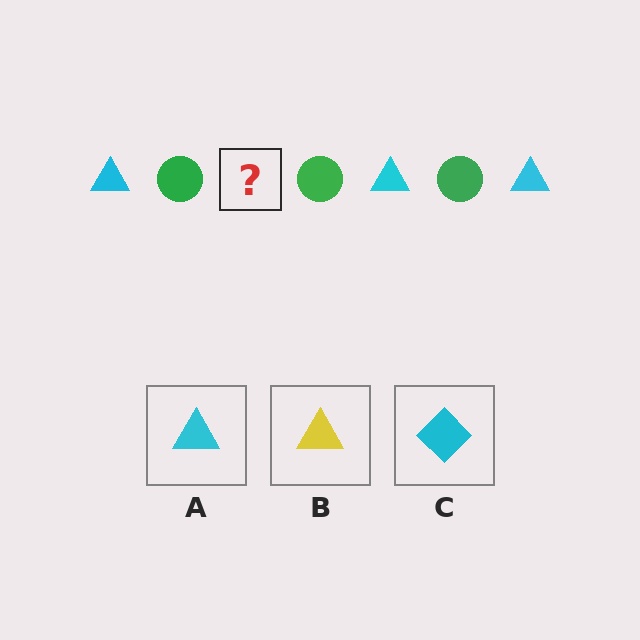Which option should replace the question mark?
Option A.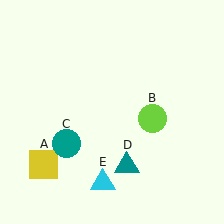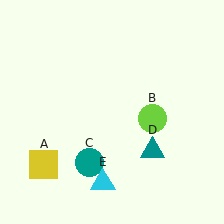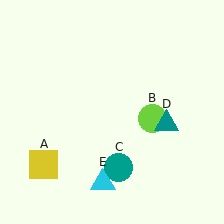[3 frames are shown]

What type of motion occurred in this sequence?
The teal circle (object C), teal triangle (object D) rotated counterclockwise around the center of the scene.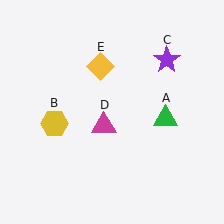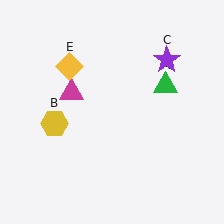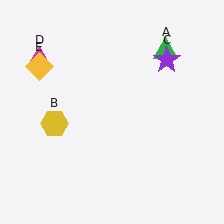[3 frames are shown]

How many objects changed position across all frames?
3 objects changed position: green triangle (object A), magenta triangle (object D), yellow diamond (object E).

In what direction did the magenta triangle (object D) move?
The magenta triangle (object D) moved up and to the left.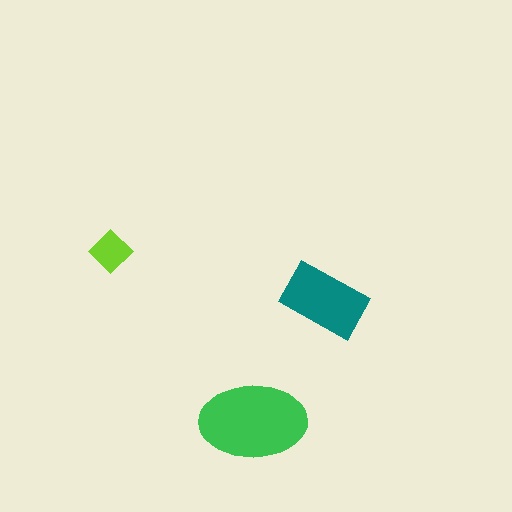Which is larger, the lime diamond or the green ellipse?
The green ellipse.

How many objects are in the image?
There are 3 objects in the image.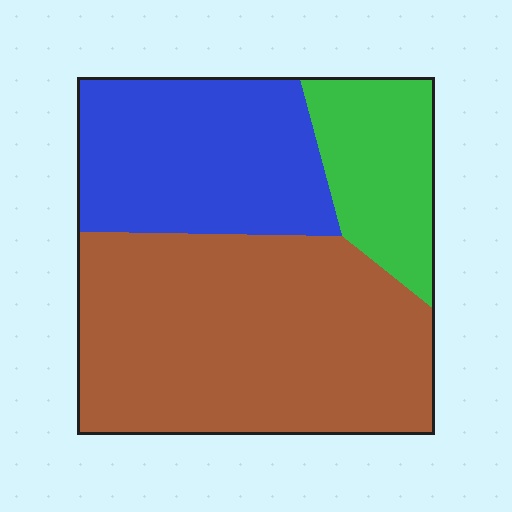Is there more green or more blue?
Blue.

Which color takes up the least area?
Green, at roughly 15%.